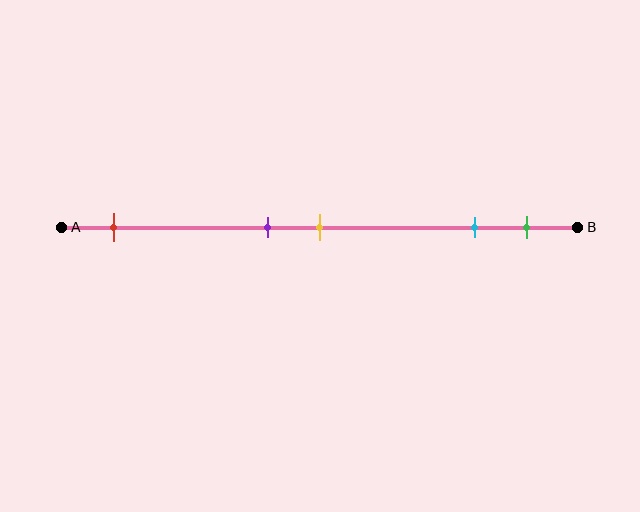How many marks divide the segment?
There are 5 marks dividing the segment.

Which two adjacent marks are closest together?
The purple and yellow marks are the closest adjacent pair.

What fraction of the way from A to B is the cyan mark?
The cyan mark is approximately 80% (0.8) of the way from A to B.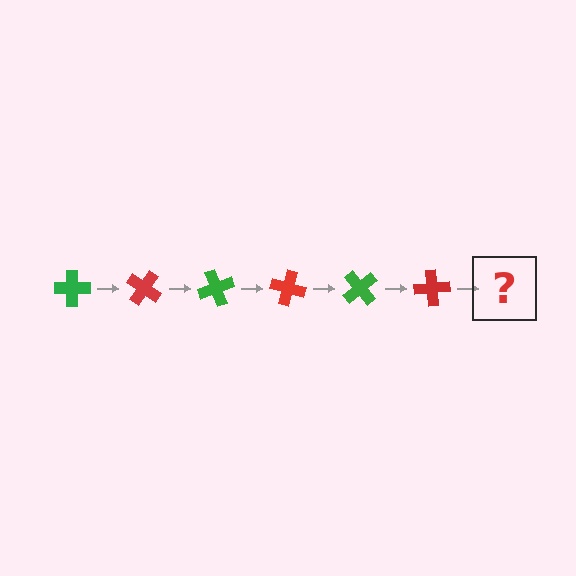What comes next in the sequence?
The next element should be a green cross, rotated 210 degrees from the start.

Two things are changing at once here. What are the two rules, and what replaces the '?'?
The two rules are that it rotates 35 degrees each step and the color cycles through green and red. The '?' should be a green cross, rotated 210 degrees from the start.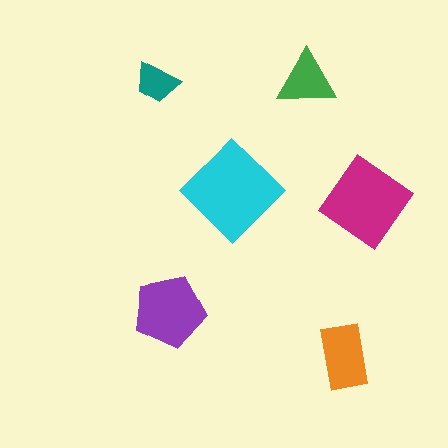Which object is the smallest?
The teal trapezoid.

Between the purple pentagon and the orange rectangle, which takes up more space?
The purple pentagon.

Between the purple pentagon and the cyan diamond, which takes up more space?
The cyan diamond.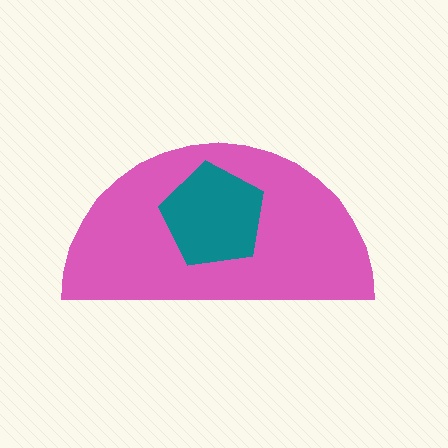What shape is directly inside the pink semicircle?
The teal pentagon.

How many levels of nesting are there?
2.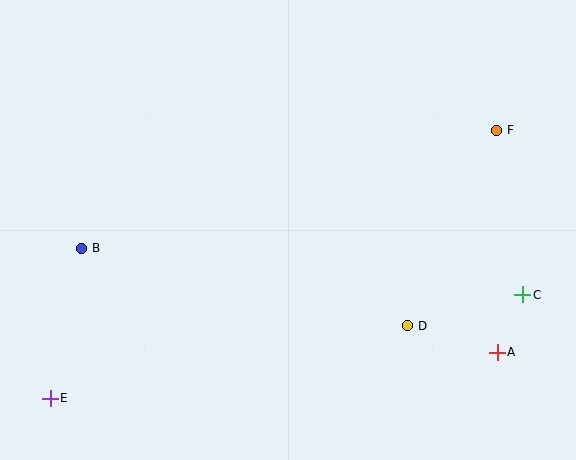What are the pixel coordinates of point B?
Point B is at (82, 248).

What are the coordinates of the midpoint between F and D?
The midpoint between F and D is at (452, 228).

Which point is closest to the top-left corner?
Point B is closest to the top-left corner.